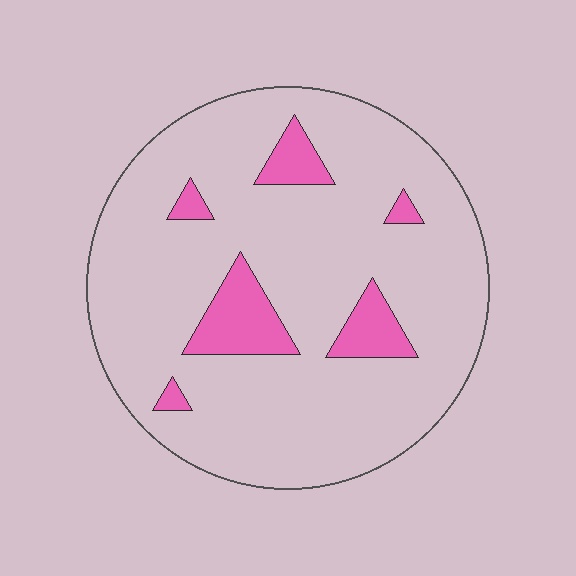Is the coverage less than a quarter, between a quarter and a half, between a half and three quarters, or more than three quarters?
Less than a quarter.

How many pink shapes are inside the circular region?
6.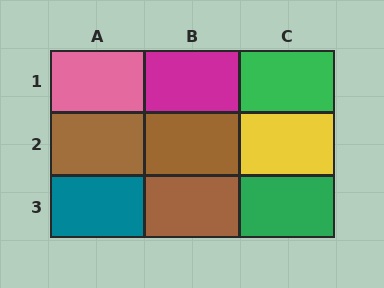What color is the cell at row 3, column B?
Brown.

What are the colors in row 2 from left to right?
Brown, brown, yellow.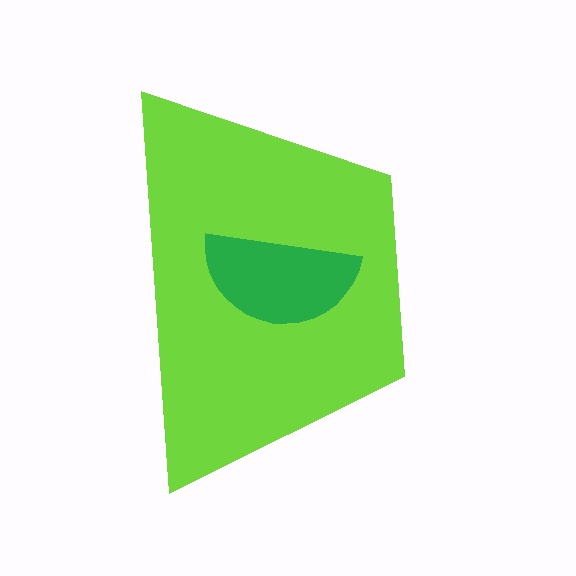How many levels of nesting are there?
2.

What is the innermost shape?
The green semicircle.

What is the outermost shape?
The lime trapezoid.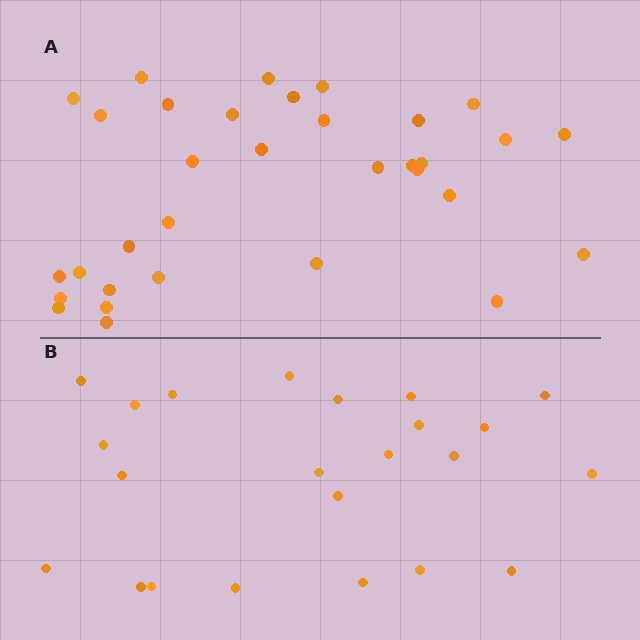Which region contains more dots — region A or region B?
Region A (the top region) has more dots.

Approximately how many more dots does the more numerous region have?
Region A has roughly 10 or so more dots than region B.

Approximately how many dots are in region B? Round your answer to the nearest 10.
About 20 dots. (The exact count is 23, which rounds to 20.)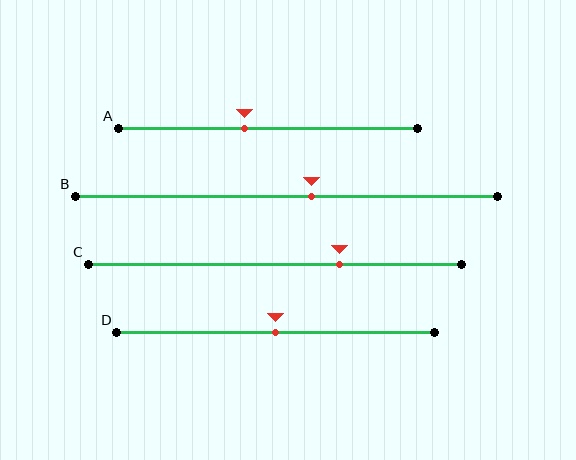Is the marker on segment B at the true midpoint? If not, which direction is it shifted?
No, the marker on segment B is shifted to the right by about 6% of the segment length.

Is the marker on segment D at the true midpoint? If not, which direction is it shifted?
Yes, the marker on segment D is at the true midpoint.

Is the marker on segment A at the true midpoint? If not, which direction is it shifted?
No, the marker on segment A is shifted to the left by about 8% of the segment length.